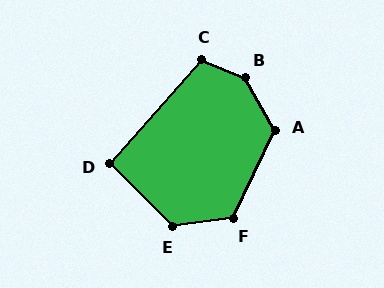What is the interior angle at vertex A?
Approximately 124 degrees (obtuse).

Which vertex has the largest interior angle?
B, at approximately 143 degrees.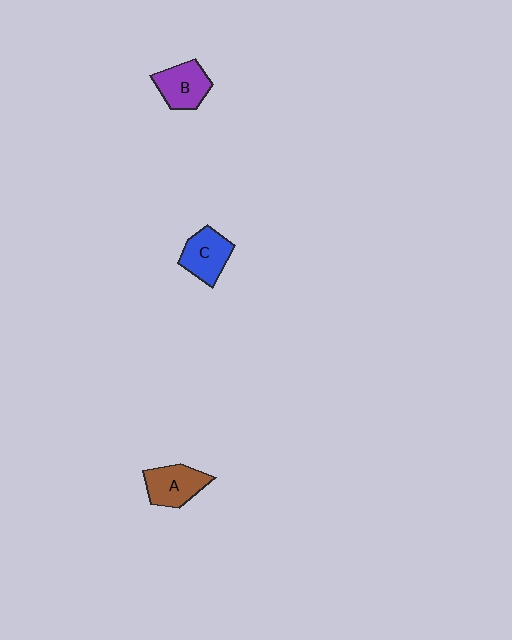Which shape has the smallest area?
Shape B (purple).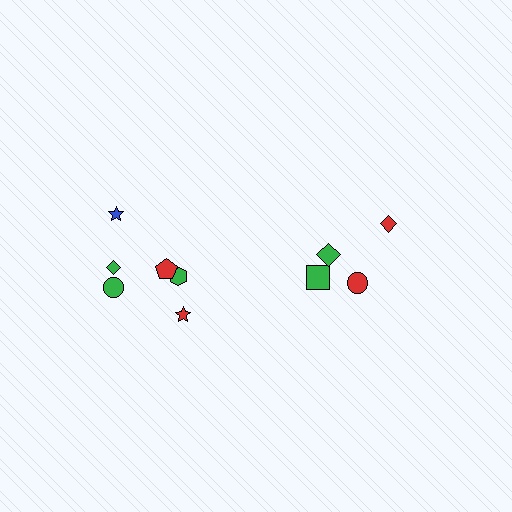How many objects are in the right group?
There are 4 objects.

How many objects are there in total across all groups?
There are 10 objects.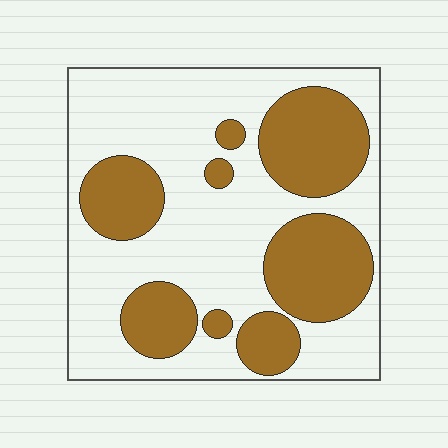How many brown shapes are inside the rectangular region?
8.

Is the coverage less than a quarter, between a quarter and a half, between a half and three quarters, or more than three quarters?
Between a quarter and a half.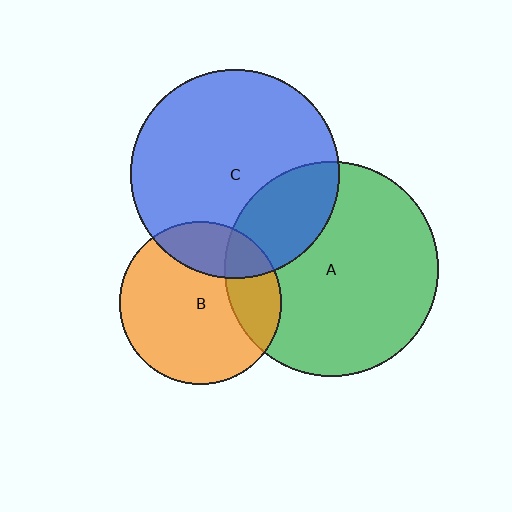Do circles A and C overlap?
Yes.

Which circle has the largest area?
Circle A (green).